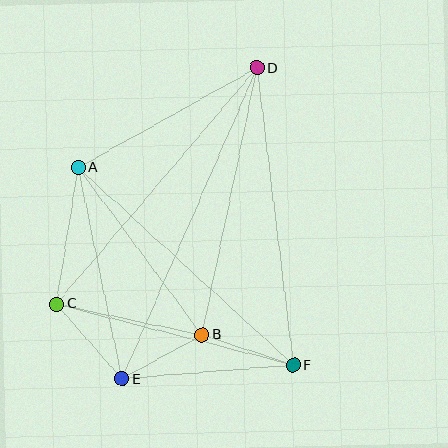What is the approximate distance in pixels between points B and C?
The distance between B and C is approximately 149 pixels.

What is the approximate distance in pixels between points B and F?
The distance between B and F is approximately 96 pixels.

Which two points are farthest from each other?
Points D and E are farthest from each other.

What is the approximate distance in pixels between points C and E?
The distance between C and E is approximately 100 pixels.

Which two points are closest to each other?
Points B and E are closest to each other.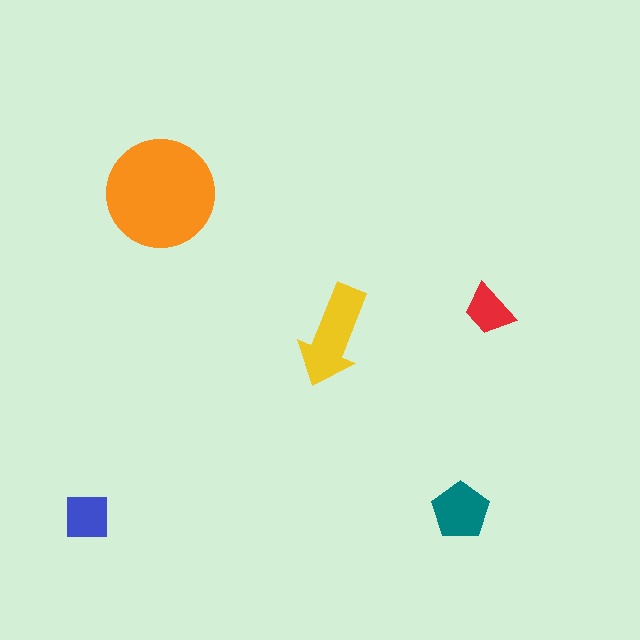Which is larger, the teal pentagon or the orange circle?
The orange circle.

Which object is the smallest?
The red trapezoid.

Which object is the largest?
The orange circle.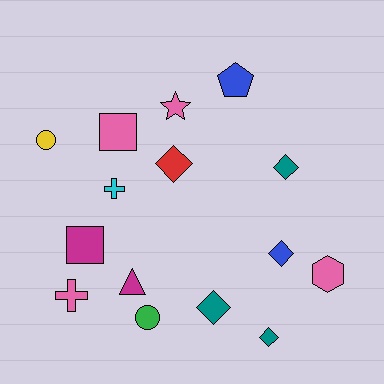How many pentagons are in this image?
There is 1 pentagon.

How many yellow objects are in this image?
There is 1 yellow object.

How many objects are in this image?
There are 15 objects.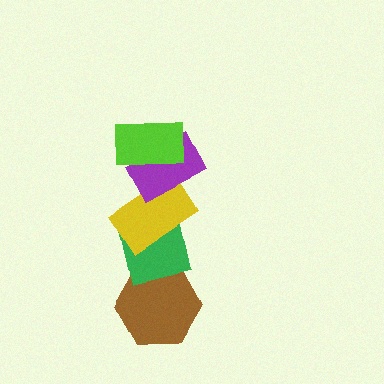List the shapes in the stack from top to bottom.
From top to bottom: the lime rectangle, the purple rectangle, the yellow rectangle, the green square, the brown hexagon.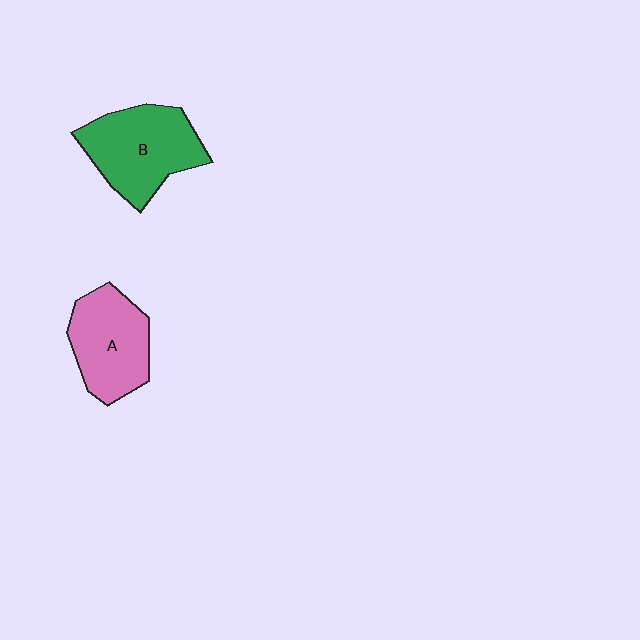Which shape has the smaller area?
Shape A (pink).